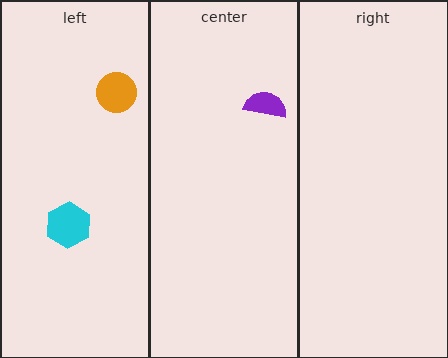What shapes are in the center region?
The purple semicircle.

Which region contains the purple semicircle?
The center region.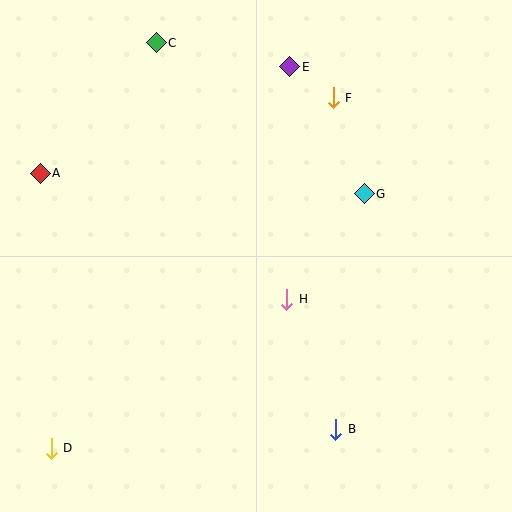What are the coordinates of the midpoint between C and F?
The midpoint between C and F is at (245, 70).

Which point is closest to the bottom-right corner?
Point B is closest to the bottom-right corner.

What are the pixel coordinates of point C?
Point C is at (156, 43).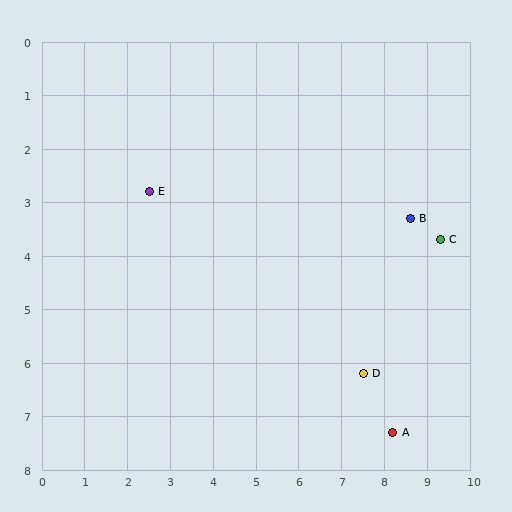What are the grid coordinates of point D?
Point D is at approximately (7.5, 6.2).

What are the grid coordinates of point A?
Point A is at approximately (8.2, 7.3).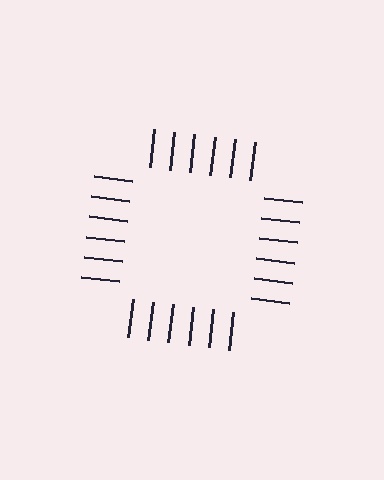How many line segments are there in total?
24 — 6 along each of the 4 edges.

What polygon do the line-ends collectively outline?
An illusory square — the line segments terminate on its edges but no continuous stroke is drawn.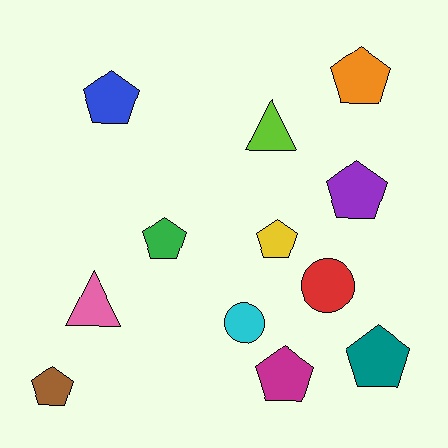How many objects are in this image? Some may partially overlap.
There are 12 objects.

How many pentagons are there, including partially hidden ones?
There are 8 pentagons.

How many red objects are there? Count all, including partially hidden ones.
There is 1 red object.